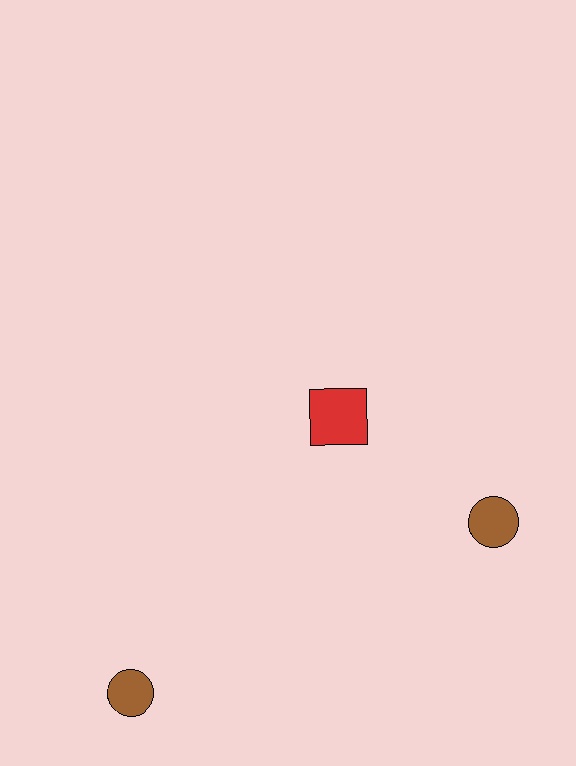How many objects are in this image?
There are 3 objects.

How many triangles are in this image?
There are no triangles.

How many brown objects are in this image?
There are 2 brown objects.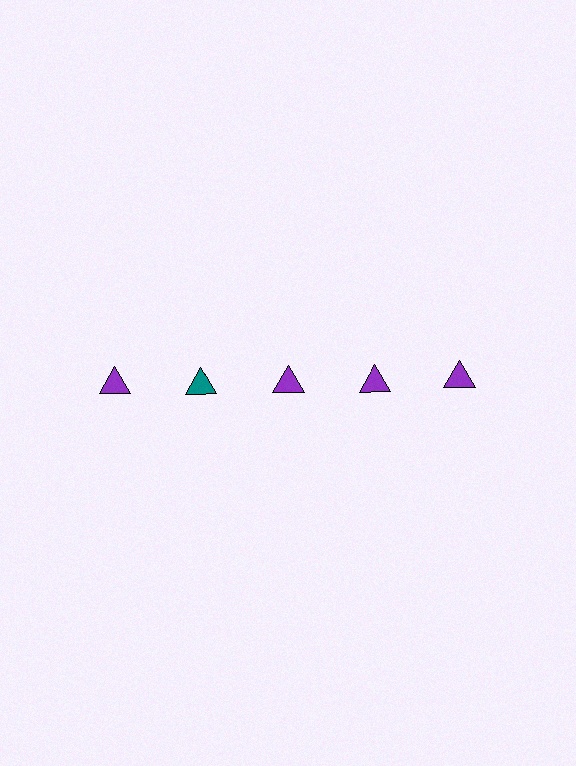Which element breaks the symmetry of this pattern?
The teal triangle in the top row, second from left column breaks the symmetry. All other shapes are purple triangles.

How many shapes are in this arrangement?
There are 5 shapes arranged in a grid pattern.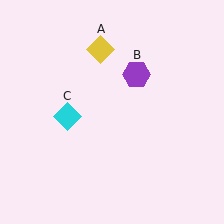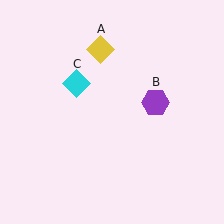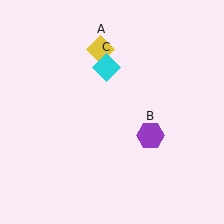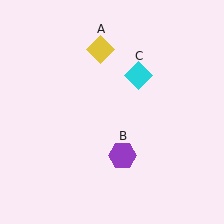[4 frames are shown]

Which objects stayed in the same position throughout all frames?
Yellow diamond (object A) remained stationary.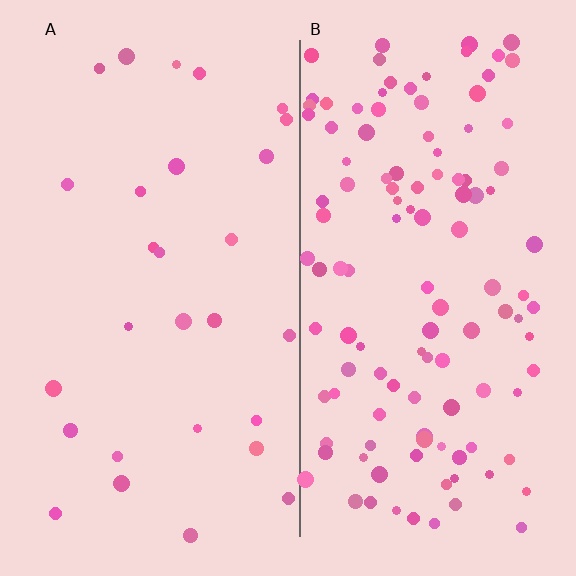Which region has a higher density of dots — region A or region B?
B (the right).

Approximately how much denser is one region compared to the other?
Approximately 4.2× — region B over region A.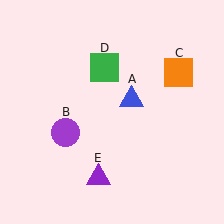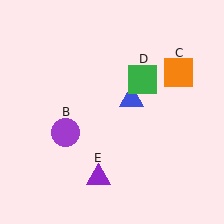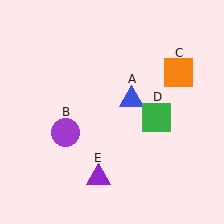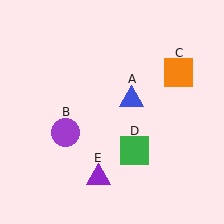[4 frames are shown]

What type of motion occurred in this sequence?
The green square (object D) rotated clockwise around the center of the scene.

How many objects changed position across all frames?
1 object changed position: green square (object D).